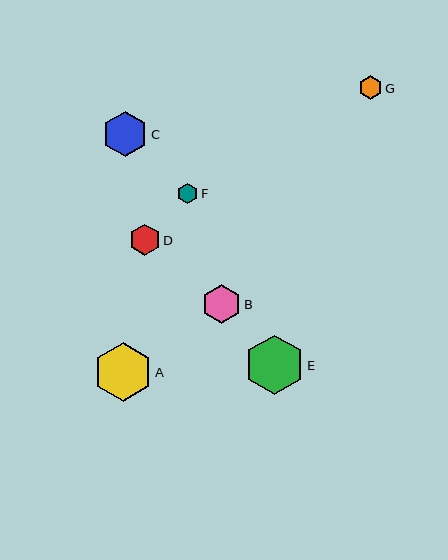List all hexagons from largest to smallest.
From largest to smallest: E, A, C, B, D, G, F.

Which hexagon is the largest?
Hexagon E is the largest with a size of approximately 60 pixels.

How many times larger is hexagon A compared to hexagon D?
Hexagon A is approximately 1.8 times the size of hexagon D.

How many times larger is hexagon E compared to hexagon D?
Hexagon E is approximately 1.9 times the size of hexagon D.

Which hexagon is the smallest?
Hexagon F is the smallest with a size of approximately 20 pixels.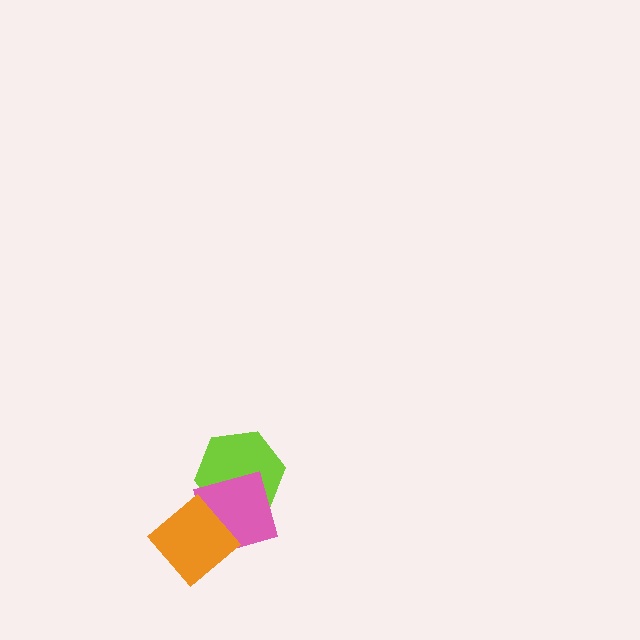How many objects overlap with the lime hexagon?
2 objects overlap with the lime hexagon.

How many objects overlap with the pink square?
2 objects overlap with the pink square.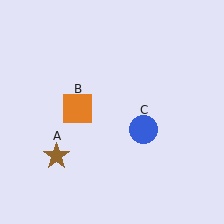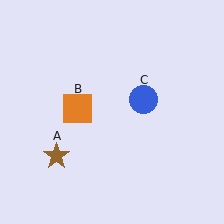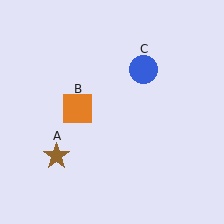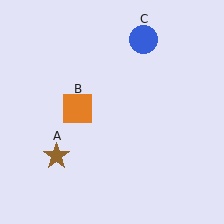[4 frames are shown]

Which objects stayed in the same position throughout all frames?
Brown star (object A) and orange square (object B) remained stationary.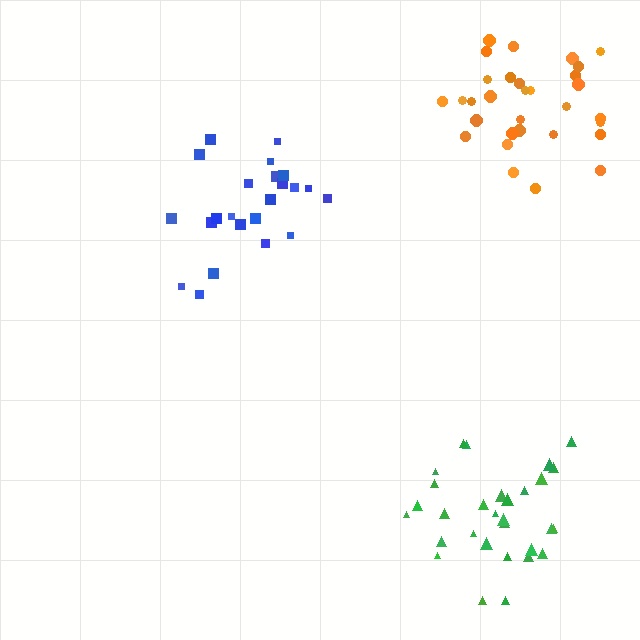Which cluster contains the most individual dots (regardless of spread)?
Orange (31).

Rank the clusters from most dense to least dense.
blue, green, orange.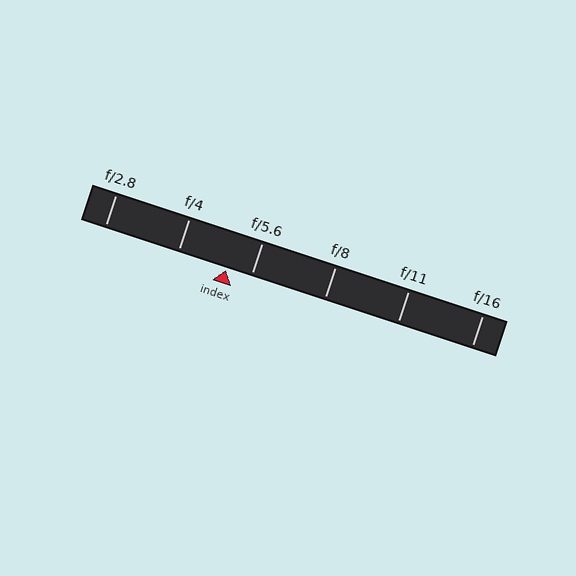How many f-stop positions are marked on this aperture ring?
There are 6 f-stop positions marked.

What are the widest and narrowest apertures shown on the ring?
The widest aperture shown is f/2.8 and the narrowest is f/16.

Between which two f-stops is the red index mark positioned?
The index mark is between f/4 and f/5.6.